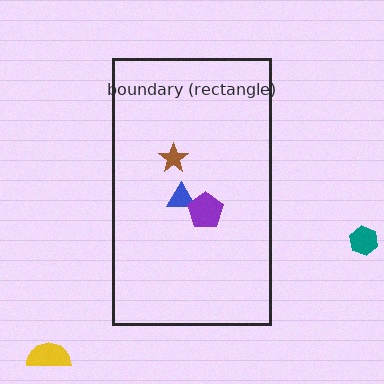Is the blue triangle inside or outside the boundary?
Inside.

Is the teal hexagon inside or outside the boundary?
Outside.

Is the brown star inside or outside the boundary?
Inside.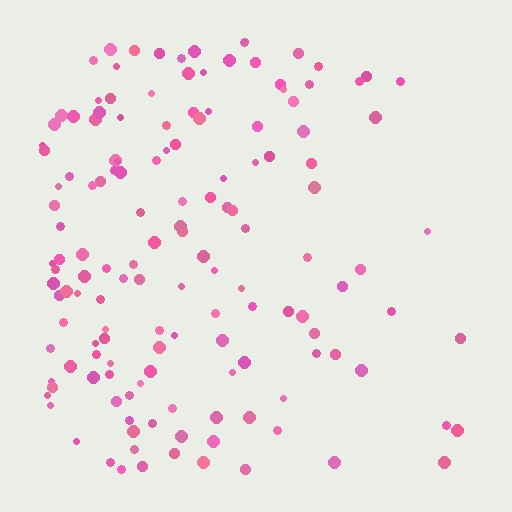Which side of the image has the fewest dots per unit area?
The right.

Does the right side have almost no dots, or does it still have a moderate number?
Still a moderate number, just noticeably fewer than the left.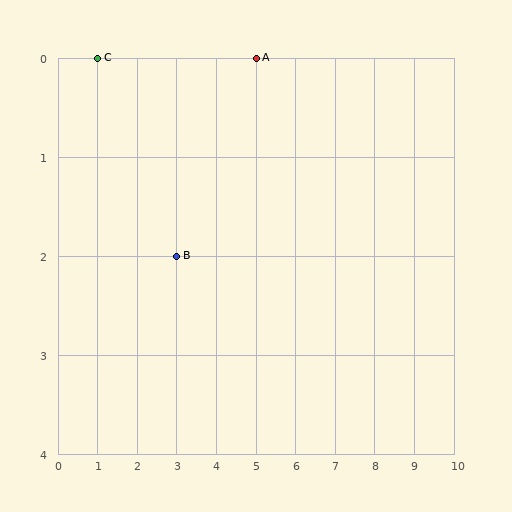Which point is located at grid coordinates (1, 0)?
Point C is at (1, 0).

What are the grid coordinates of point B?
Point B is at grid coordinates (3, 2).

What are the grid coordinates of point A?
Point A is at grid coordinates (5, 0).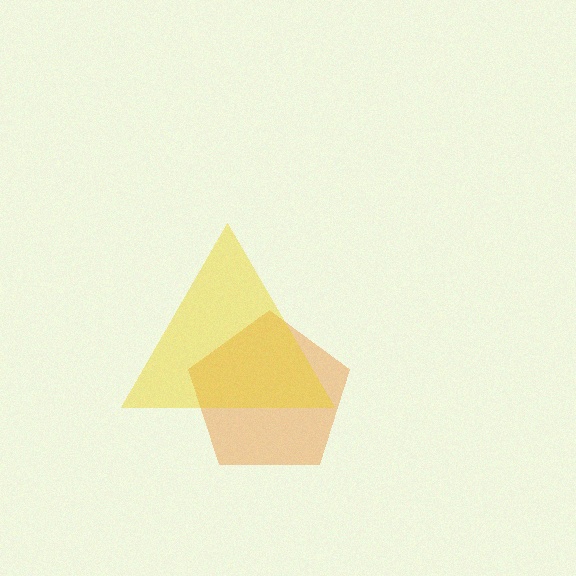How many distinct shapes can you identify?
There are 2 distinct shapes: an orange pentagon, a yellow triangle.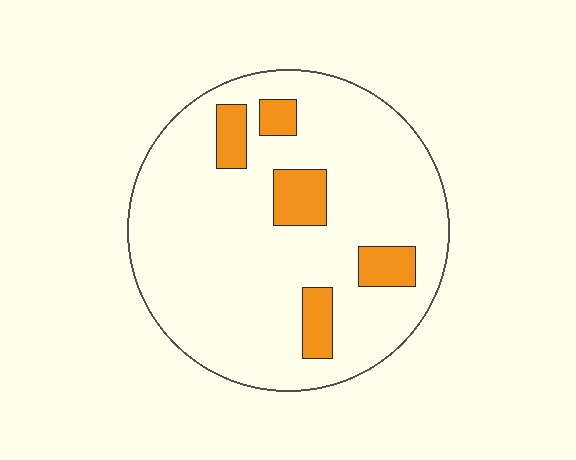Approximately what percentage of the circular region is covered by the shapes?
Approximately 15%.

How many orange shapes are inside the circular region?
5.